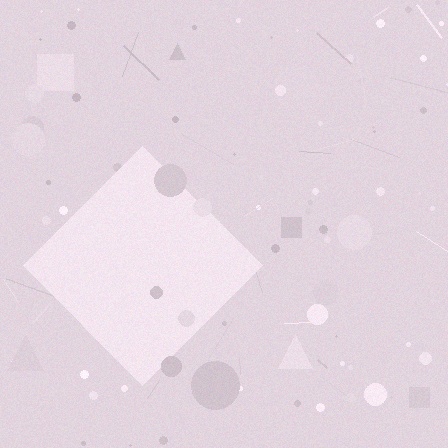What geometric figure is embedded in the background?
A diamond is embedded in the background.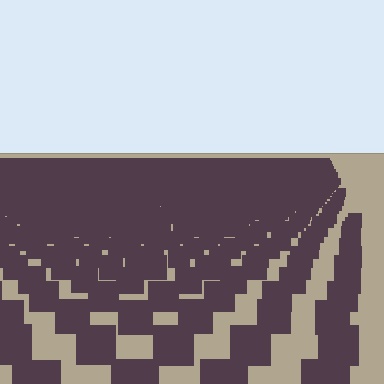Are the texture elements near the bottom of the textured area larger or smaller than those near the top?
Larger. Near the bottom, elements are closer to the viewer and appear at a bigger on-screen size.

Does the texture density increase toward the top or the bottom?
Density increases toward the top.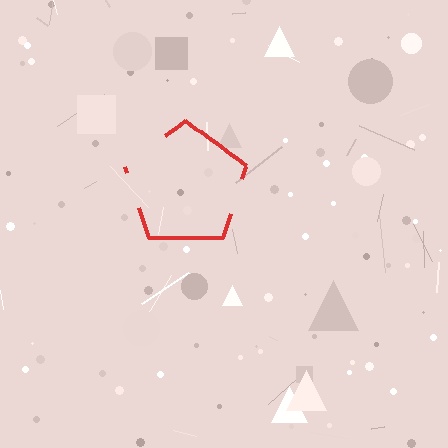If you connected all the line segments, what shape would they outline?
They would outline a pentagon.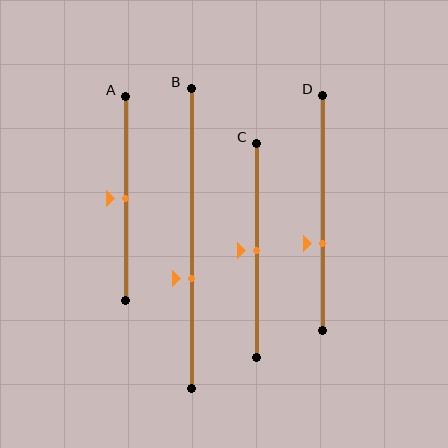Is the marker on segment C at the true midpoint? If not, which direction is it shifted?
Yes, the marker on segment C is at the true midpoint.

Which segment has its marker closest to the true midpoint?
Segment A has its marker closest to the true midpoint.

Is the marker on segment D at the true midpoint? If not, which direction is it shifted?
No, the marker on segment D is shifted downward by about 13% of the segment length.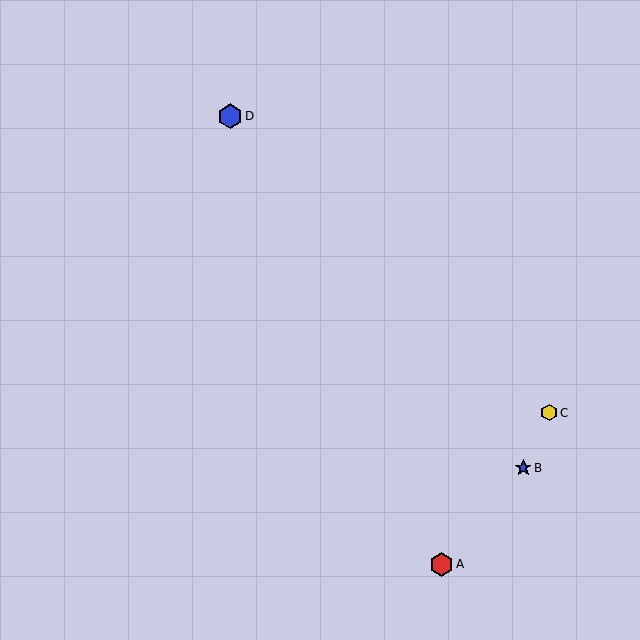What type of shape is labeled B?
Shape B is a blue star.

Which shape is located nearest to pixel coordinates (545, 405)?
The yellow hexagon (labeled C) at (549, 413) is nearest to that location.